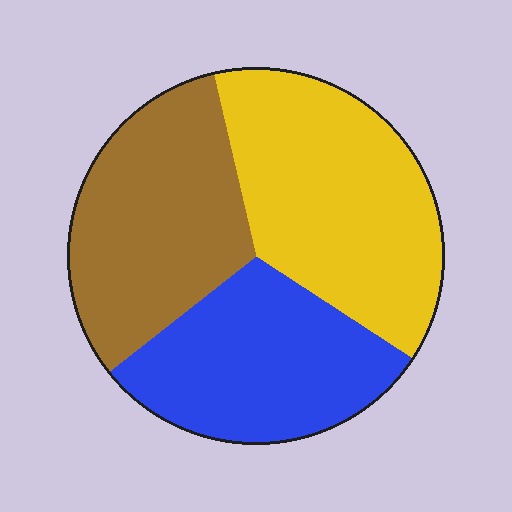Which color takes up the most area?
Yellow, at roughly 40%.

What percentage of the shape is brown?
Brown covers 32% of the shape.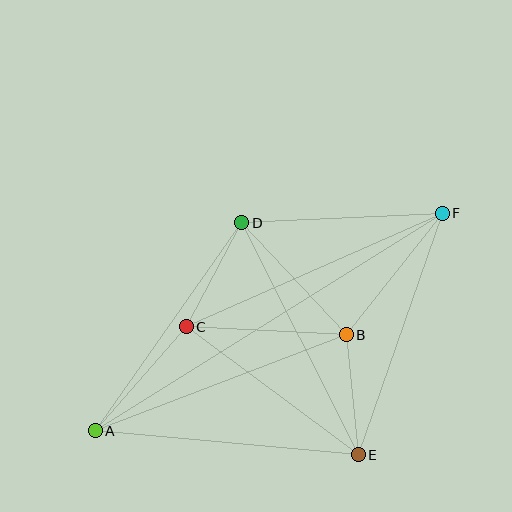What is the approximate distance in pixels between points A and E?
The distance between A and E is approximately 264 pixels.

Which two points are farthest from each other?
Points A and F are farthest from each other.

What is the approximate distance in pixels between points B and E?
The distance between B and E is approximately 121 pixels.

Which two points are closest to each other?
Points C and D are closest to each other.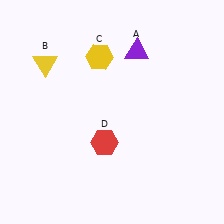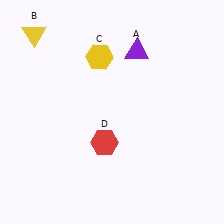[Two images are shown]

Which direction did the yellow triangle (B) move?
The yellow triangle (B) moved up.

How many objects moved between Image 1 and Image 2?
1 object moved between the two images.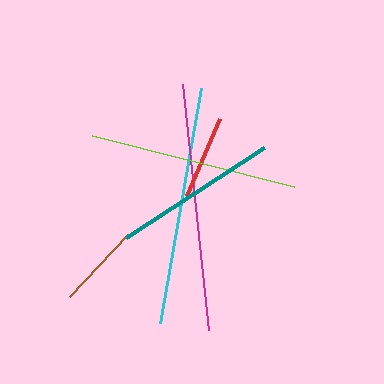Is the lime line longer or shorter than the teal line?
The lime line is longer than the teal line.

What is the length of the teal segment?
The teal segment is approximately 164 pixels long.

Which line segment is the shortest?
The red line is the shortest at approximately 84 pixels.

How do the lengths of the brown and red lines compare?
The brown and red lines are approximately the same length.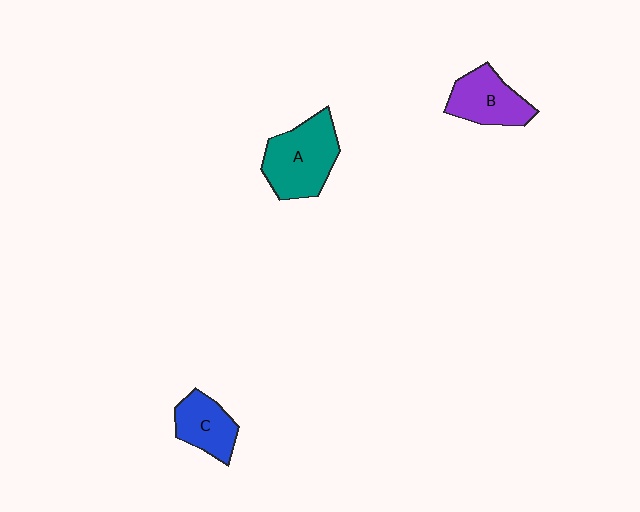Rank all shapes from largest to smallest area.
From largest to smallest: A (teal), B (purple), C (blue).